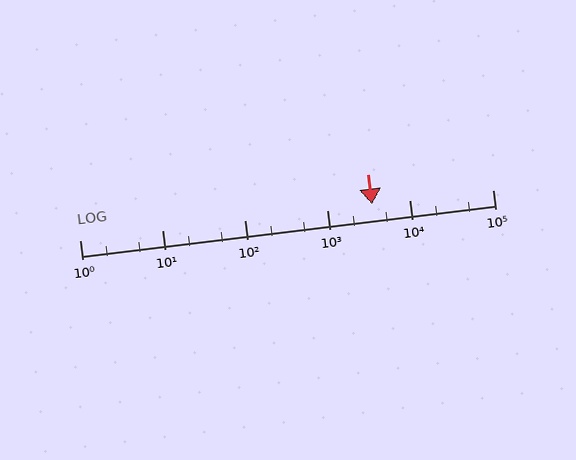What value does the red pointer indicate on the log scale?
The pointer indicates approximately 3500.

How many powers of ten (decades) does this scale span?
The scale spans 5 decades, from 1 to 100000.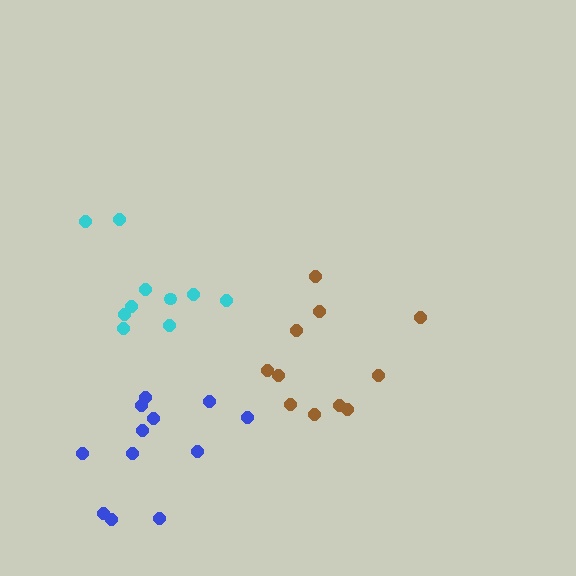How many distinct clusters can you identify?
There are 3 distinct clusters.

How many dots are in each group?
Group 1: 10 dots, Group 2: 11 dots, Group 3: 12 dots (33 total).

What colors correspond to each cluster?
The clusters are colored: cyan, brown, blue.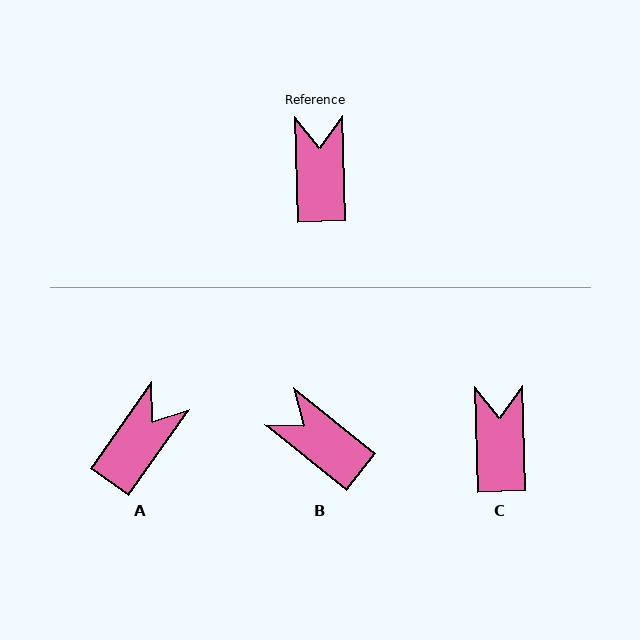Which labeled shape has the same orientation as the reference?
C.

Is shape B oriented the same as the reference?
No, it is off by about 49 degrees.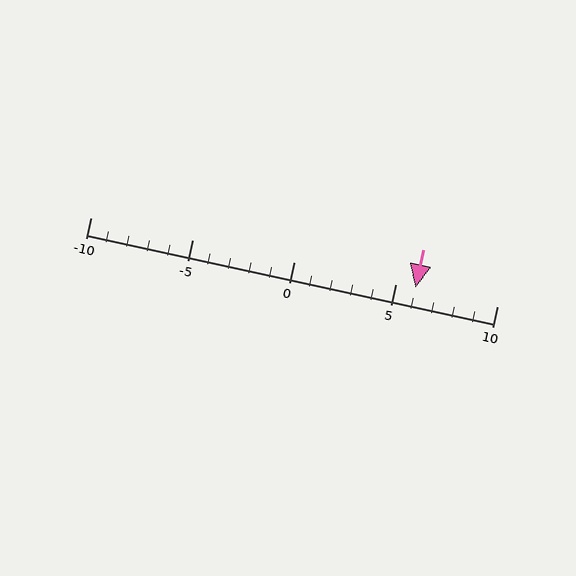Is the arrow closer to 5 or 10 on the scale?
The arrow is closer to 5.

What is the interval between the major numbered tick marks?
The major tick marks are spaced 5 units apart.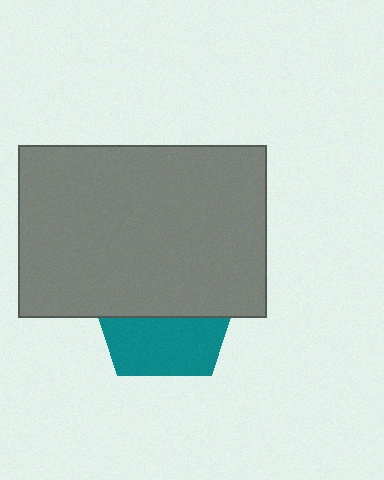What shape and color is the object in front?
The object in front is a gray rectangle.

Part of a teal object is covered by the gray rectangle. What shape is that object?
It is a pentagon.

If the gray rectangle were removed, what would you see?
You would see the complete teal pentagon.